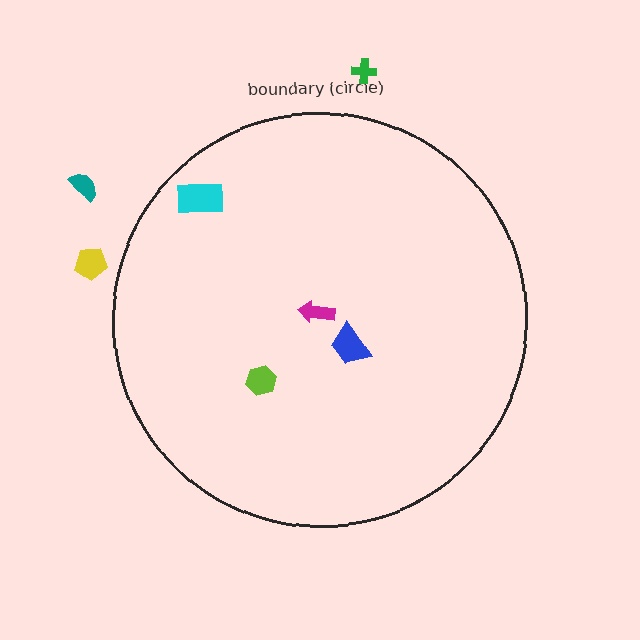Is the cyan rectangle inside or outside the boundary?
Inside.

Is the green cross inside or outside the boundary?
Outside.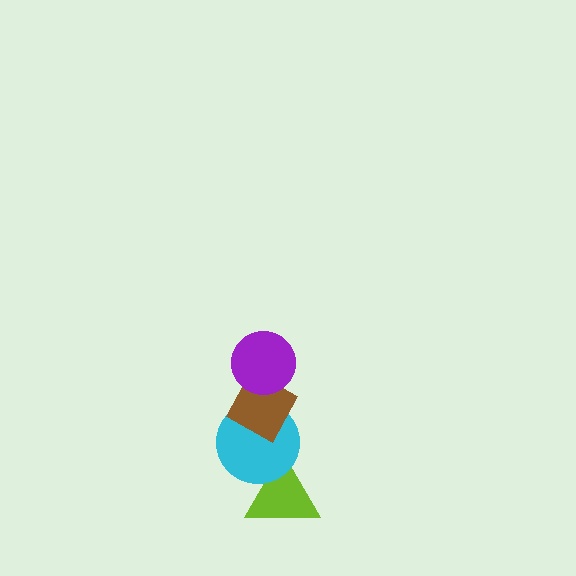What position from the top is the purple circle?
The purple circle is 1st from the top.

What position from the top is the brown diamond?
The brown diamond is 2nd from the top.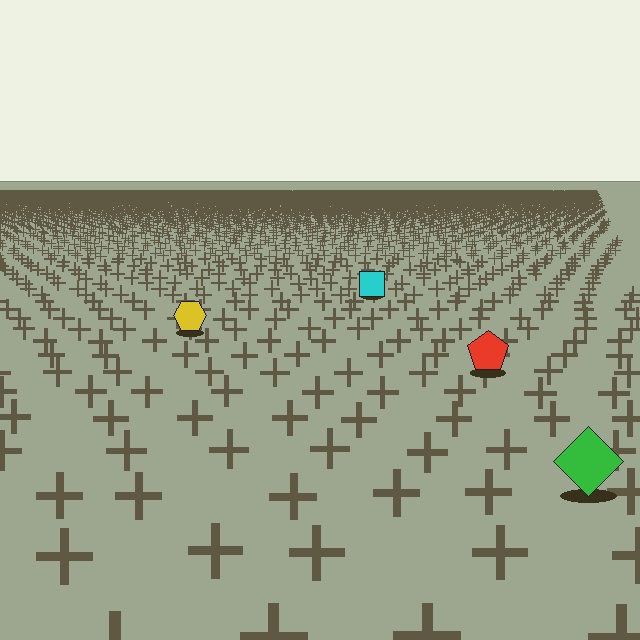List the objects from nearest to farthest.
From nearest to farthest: the green diamond, the red pentagon, the yellow hexagon, the cyan square.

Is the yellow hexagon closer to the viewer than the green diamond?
No. The green diamond is closer — you can tell from the texture gradient: the ground texture is coarser near it.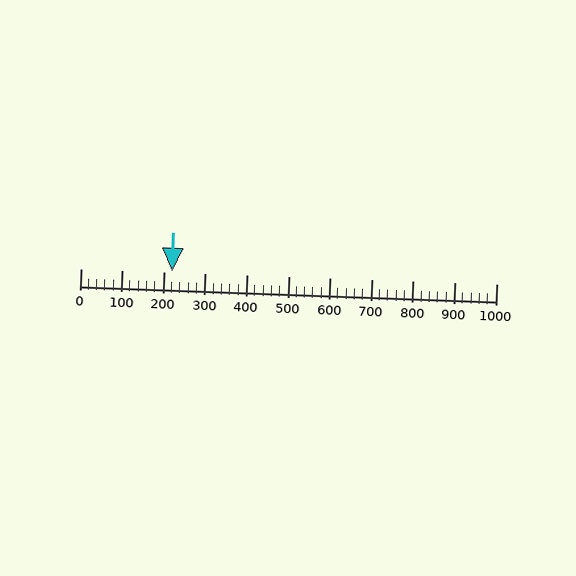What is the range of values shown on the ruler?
The ruler shows values from 0 to 1000.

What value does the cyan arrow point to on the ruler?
The cyan arrow points to approximately 220.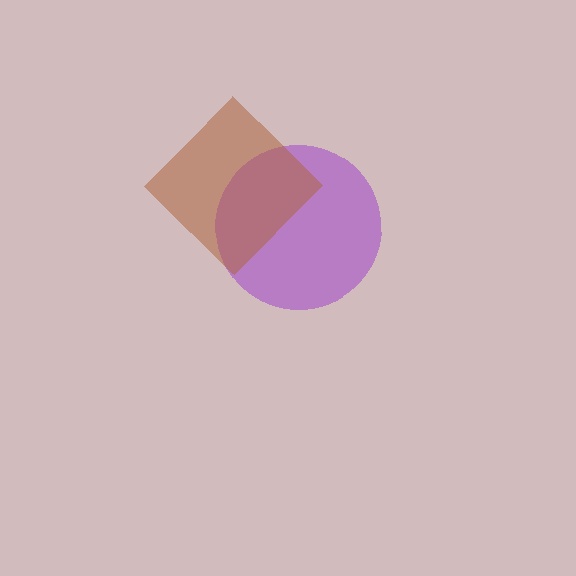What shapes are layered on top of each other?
The layered shapes are: a purple circle, a brown diamond.